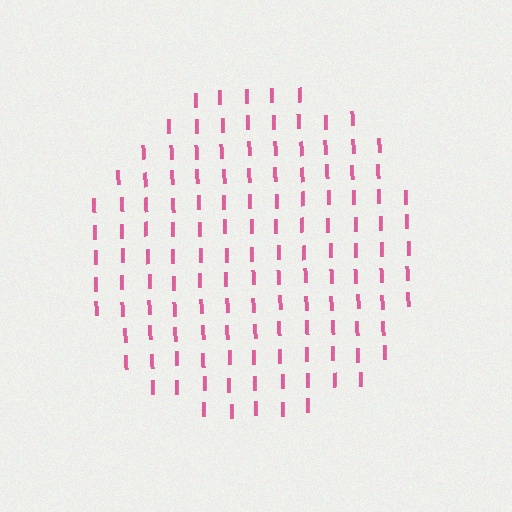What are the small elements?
The small elements are letter I's.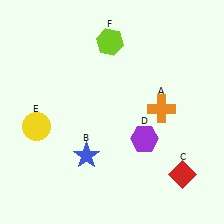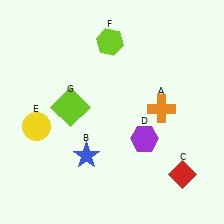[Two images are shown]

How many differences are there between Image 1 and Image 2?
There is 1 difference between the two images.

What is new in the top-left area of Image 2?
A lime square (G) was added in the top-left area of Image 2.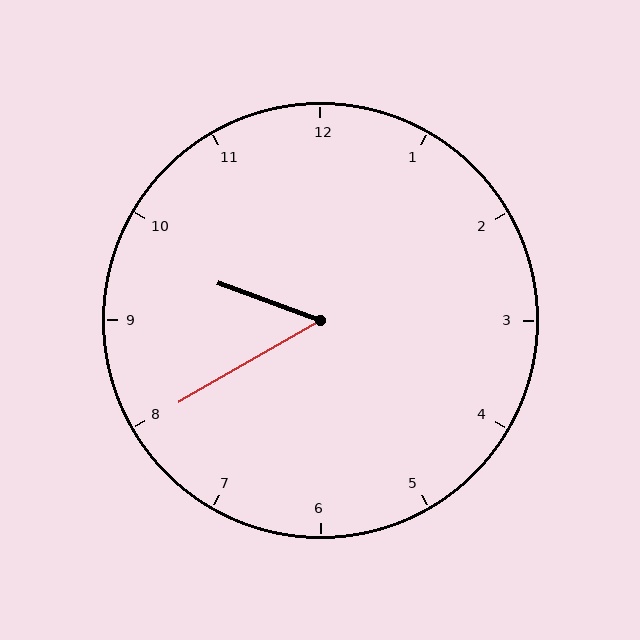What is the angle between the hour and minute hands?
Approximately 50 degrees.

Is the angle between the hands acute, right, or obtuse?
It is acute.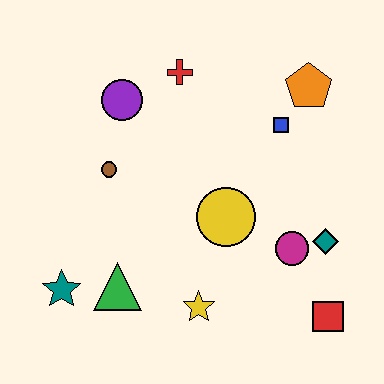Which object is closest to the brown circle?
The purple circle is closest to the brown circle.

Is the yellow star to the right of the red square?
No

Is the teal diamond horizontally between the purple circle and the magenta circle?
No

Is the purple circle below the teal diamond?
No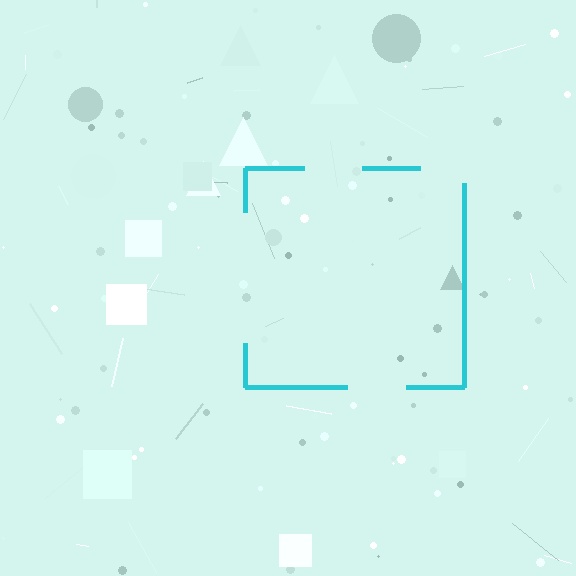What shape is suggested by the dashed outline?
The dashed outline suggests a square.